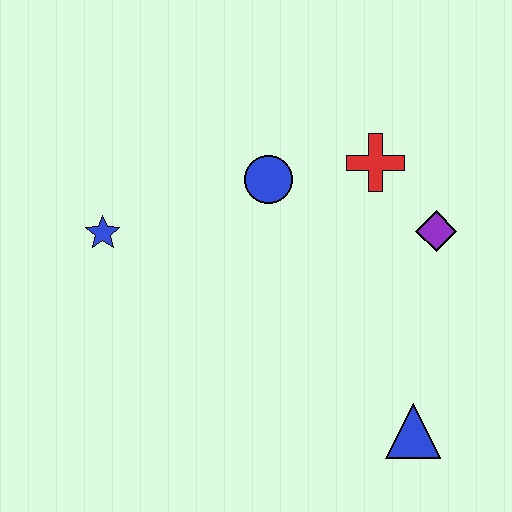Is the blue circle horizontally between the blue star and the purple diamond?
Yes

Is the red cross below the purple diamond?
No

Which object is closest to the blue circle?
The red cross is closest to the blue circle.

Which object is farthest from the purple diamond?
The blue star is farthest from the purple diamond.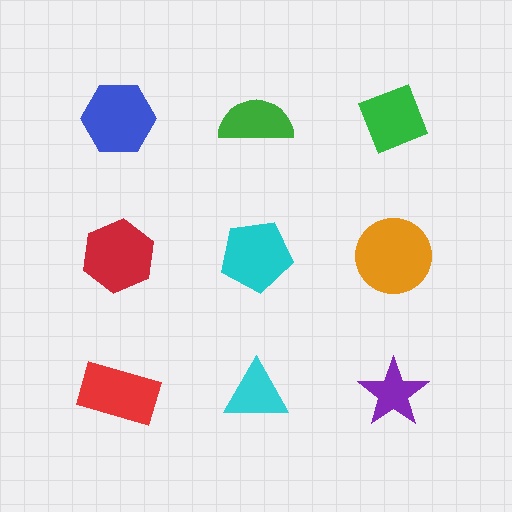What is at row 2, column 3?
An orange circle.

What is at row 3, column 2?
A cyan triangle.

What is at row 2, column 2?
A cyan pentagon.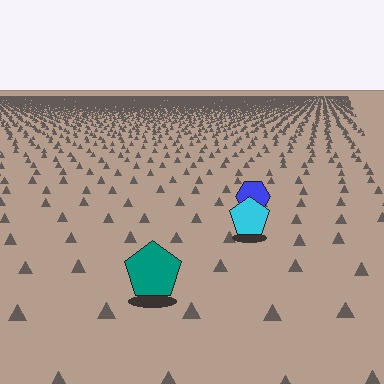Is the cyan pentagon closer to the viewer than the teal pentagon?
No. The teal pentagon is closer — you can tell from the texture gradient: the ground texture is coarser near it.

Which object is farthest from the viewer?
The blue hexagon is farthest from the viewer. It appears smaller and the ground texture around it is denser.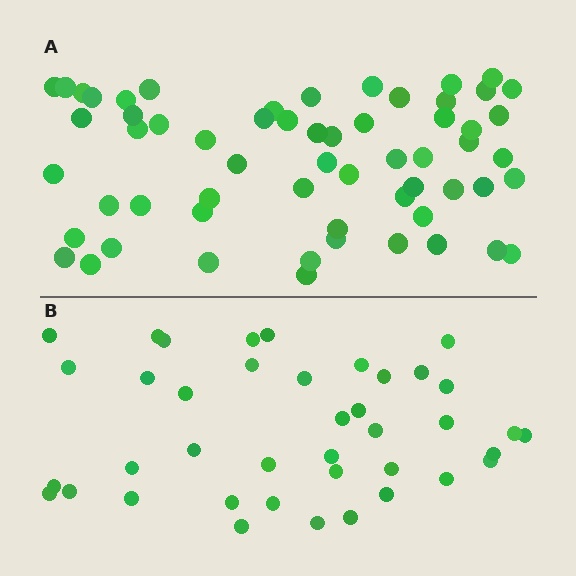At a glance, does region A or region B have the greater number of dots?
Region A (the top region) has more dots.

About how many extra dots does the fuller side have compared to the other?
Region A has approximately 20 more dots than region B.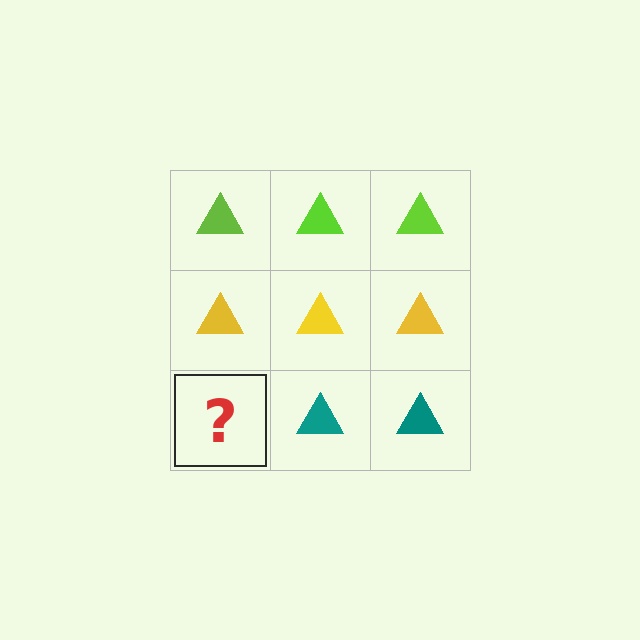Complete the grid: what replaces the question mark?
The question mark should be replaced with a teal triangle.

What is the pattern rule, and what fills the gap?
The rule is that each row has a consistent color. The gap should be filled with a teal triangle.